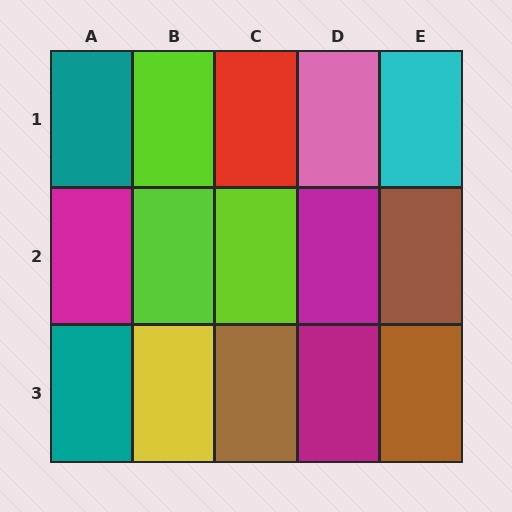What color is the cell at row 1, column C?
Red.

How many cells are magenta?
3 cells are magenta.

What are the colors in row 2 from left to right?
Magenta, lime, lime, magenta, brown.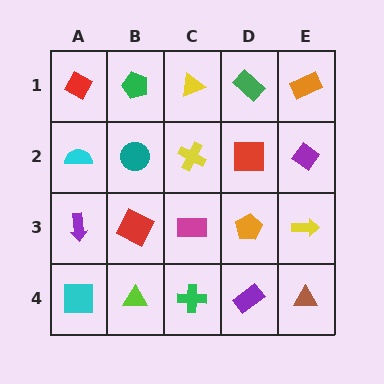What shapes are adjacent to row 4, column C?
A magenta rectangle (row 3, column C), a lime triangle (row 4, column B), a purple rectangle (row 4, column D).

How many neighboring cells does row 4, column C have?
3.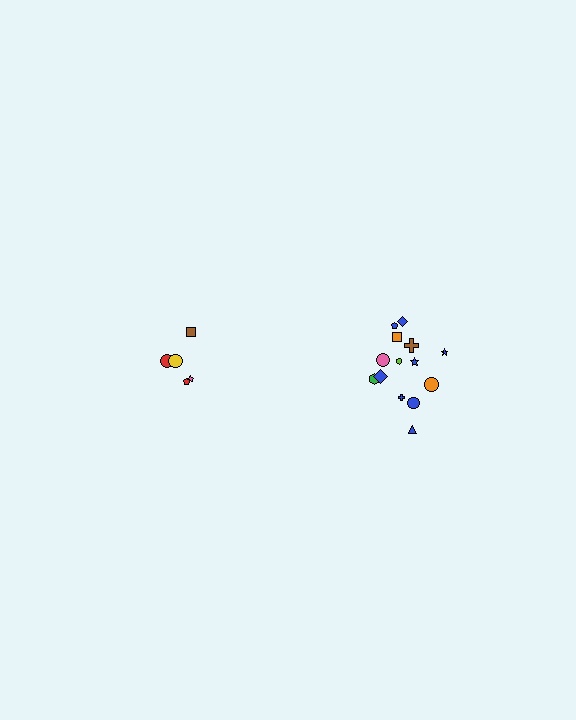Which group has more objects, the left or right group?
The right group.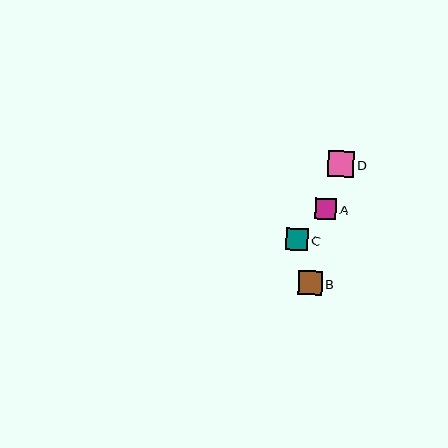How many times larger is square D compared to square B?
Square D is approximately 1.1 times the size of square B.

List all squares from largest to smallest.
From largest to smallest: D, B, C, A.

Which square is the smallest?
Square A is the smallest with a size of approximately 21 pixels.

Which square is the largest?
Square D is the largest with a size of approximately 27 pixels.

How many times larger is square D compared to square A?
Square D is approximately 1.3 times the size of square A.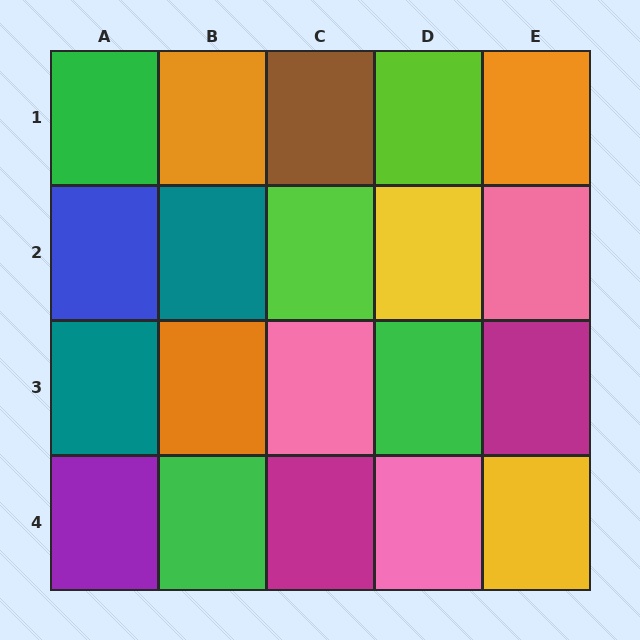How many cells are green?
3 cells are green.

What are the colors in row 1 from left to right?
Green, orange, brown, lime, orange.